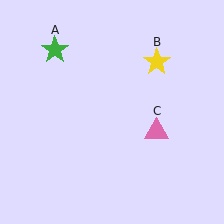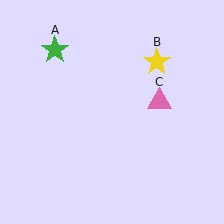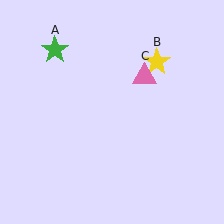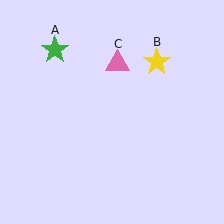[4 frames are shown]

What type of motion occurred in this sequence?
The pink triangle (object C) rotated counterclockwise around the center of the scene.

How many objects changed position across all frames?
1 object changed position: pink triangle (object C).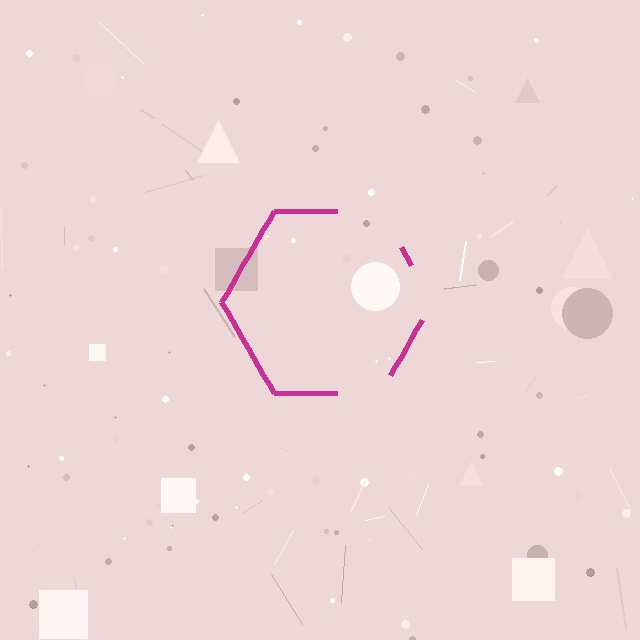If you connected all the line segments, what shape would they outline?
They would outline a hexagon.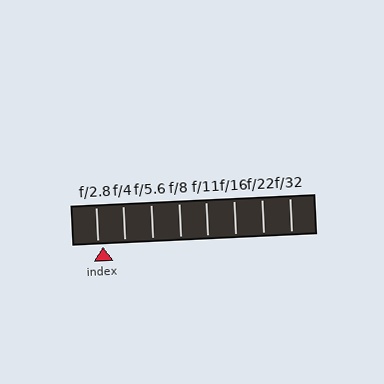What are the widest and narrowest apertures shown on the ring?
The widest aperture shown is f/2.8 and the narrowest is f/32.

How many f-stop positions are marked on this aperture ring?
There are 8 f-stop positions marked.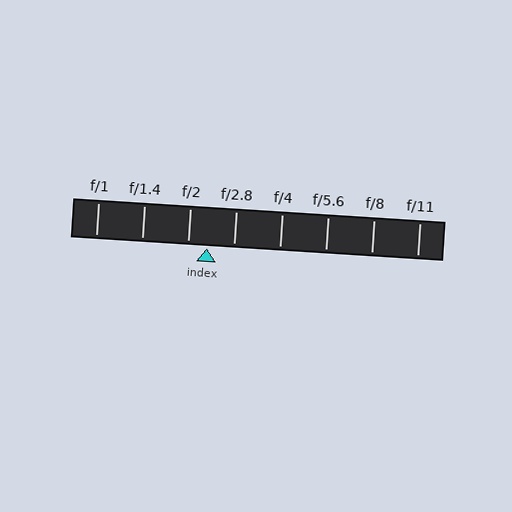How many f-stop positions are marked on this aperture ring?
There are 8 f-stop positions marked.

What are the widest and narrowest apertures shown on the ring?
The widest aperture shown is f/1 and the narrowest is f/11.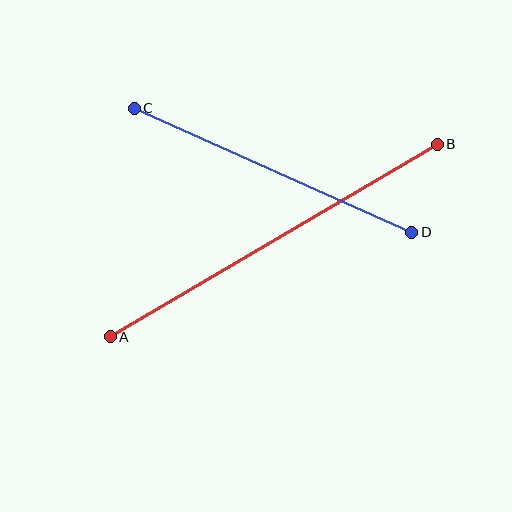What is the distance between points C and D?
The distance is approximately 304 pixels.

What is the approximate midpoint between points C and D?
The midpoint is at approximately (273, 170) pixels.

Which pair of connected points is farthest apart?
Points A and B are farthest apart.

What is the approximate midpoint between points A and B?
The midpoint is at approximately (274, 240) pixels.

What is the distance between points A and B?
The distance is approximately 379 pixels.